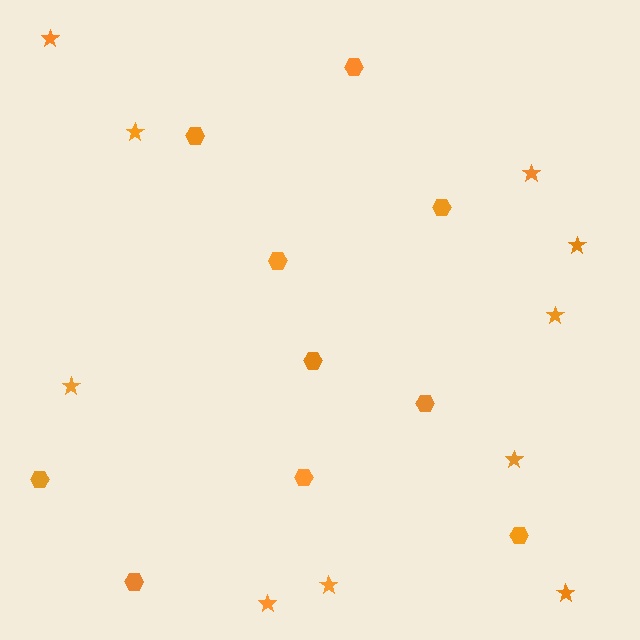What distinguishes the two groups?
There are 2 groups: one group of stars (10) and one group of hexagons (10).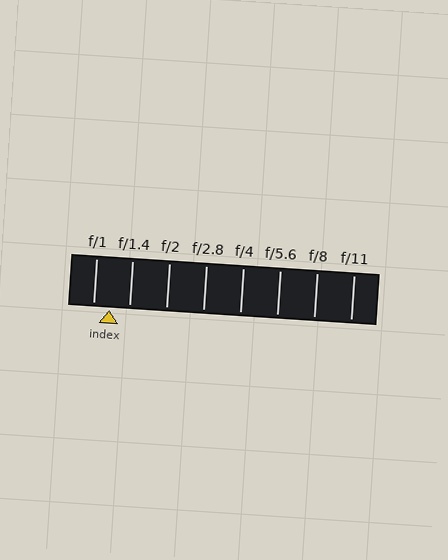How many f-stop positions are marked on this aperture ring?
There are 8 f-stop positions marked.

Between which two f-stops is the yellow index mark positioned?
The index mark is between f/1 and f/1.4.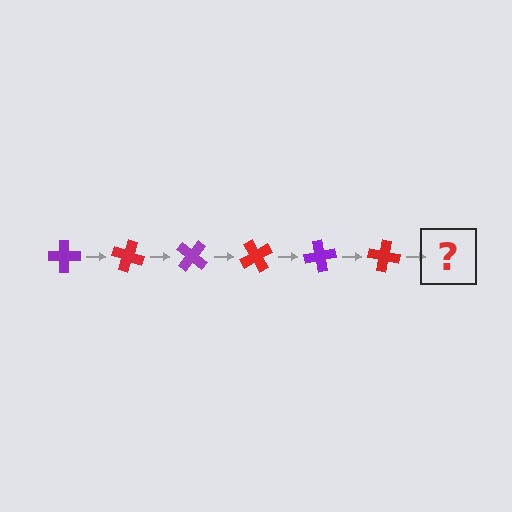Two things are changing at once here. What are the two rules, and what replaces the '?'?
The two rules are that it rotates 20 degrees each step and the color cycles through purple and red. The '?' should be a purple cross, rotated 120 degrees from the start.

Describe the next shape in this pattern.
It should be a purple cross, rotated 120 degrees from the start.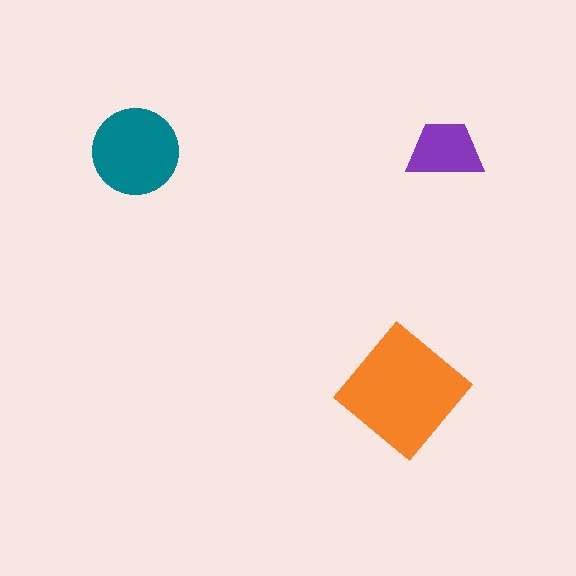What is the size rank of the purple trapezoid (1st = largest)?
3rd.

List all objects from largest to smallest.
The orange diamond, the teal circle, the purple trapezoid.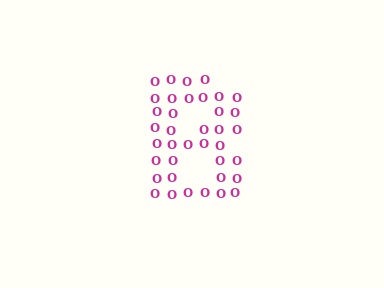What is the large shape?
The large shape is the letter B.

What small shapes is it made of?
It is made of small letter O's.